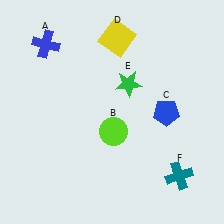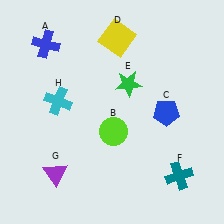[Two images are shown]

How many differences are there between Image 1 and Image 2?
There are 2 differences between the two images.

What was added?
A purple triangle (G), a cyan cross (H) were added in Image 2.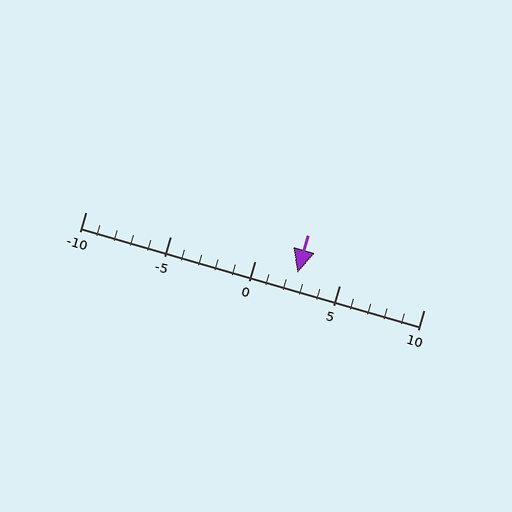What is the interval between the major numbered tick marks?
The major tick marks are spaced 5 units apart.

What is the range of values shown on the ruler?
The ruler shows values from -10 to 10.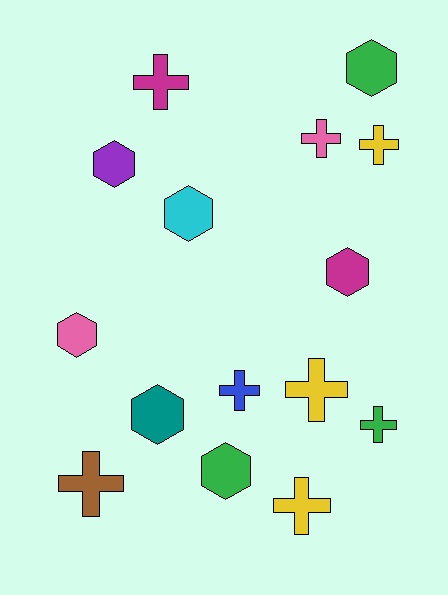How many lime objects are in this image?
There are no lime objects.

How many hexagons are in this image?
There are 7 hexagons.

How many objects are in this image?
There are 15 objects.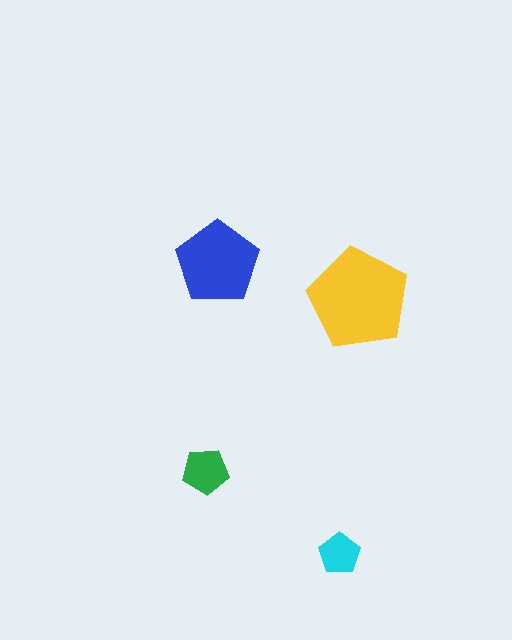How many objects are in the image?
There are 4 objects in the image.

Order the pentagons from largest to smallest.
the yellow one, the blue one, the green one, the cyan one.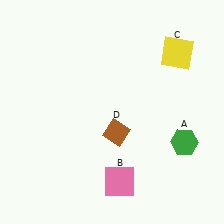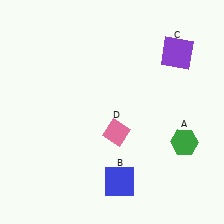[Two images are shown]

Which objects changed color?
B changed from pink to blue. C changed from yellow to purple. D changed from brown to pink.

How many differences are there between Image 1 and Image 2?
There are 3 differences between the two images.